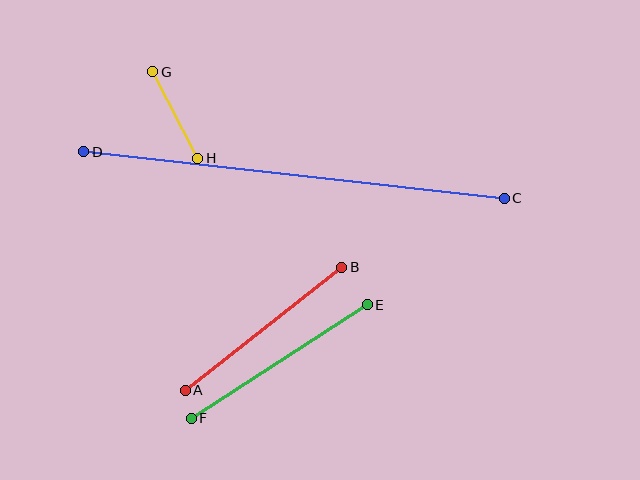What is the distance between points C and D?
The distance is approximately 423 pixels.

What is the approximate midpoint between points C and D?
The midpoint is at approximately (294, 175) pixels.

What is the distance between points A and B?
The distance is approximately 199 pixels.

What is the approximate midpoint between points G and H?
The midpoint is at approximately (175, 115) pixels.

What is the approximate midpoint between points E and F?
The midpoint is at approximately (279, 362) pixels.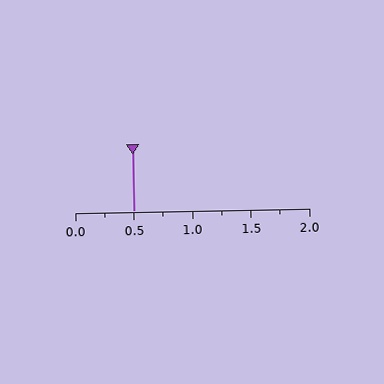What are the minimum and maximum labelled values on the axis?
The axis runs from 0.0 to 2.0.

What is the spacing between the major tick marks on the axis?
The major ticks are spaced 0.5 apart.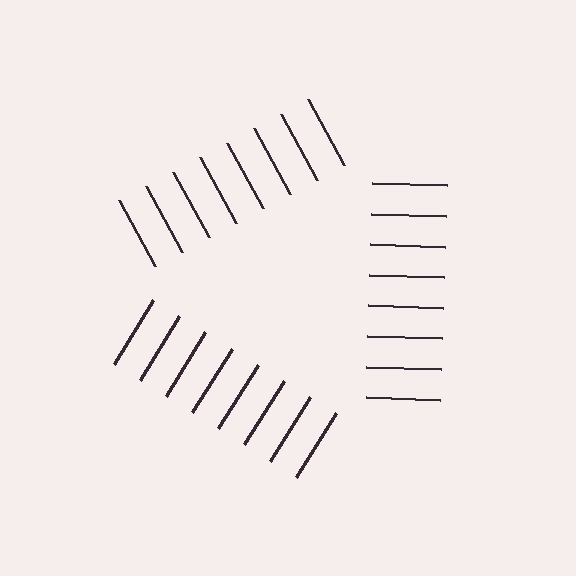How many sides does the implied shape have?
3 sides — the line-ends trace a triangle.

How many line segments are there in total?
24 — 8 along each of the 3 edges.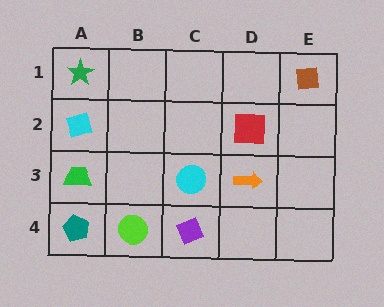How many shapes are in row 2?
2 shapes.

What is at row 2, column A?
A cyan diamond.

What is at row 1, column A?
A green star.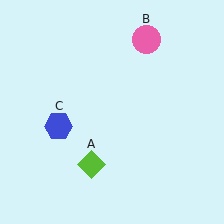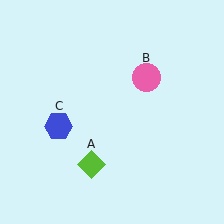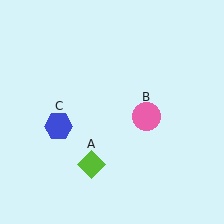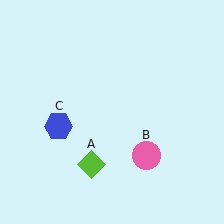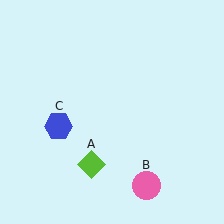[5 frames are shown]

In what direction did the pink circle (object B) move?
The pink circle (object B) moved down.